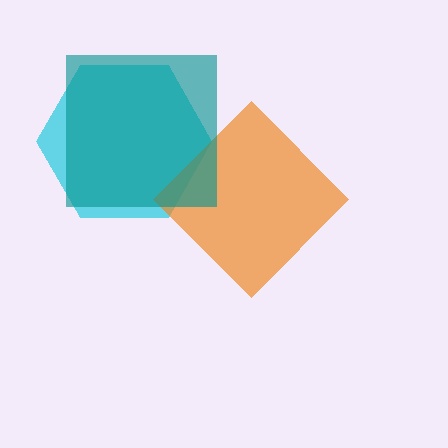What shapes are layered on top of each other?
The layered shapes are: a cyan hexagon, an orange diamond, a teal square.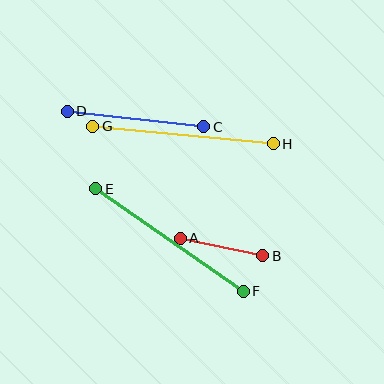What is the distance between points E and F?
The distance is approximately 180 pixels.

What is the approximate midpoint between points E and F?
The midpoint is at approximately (170, 240) pixels.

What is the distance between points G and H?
The distance is approximately 181 pixels.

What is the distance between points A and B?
The distance is approximately 85 pixels.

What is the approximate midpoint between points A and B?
The midpoint is at approximately (222, 247) pixels.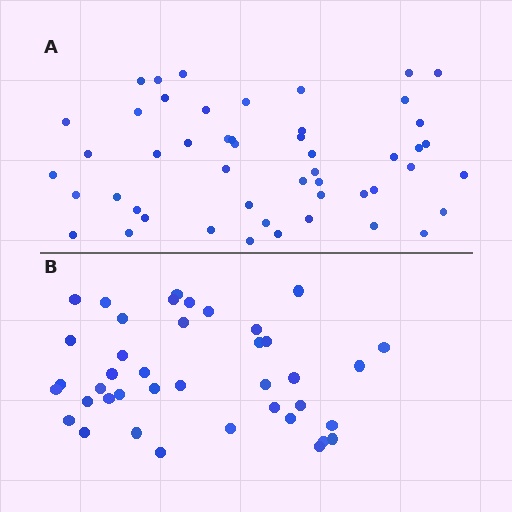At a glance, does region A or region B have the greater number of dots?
Region A (the top region) has more dots.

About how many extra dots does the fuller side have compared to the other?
Region A has roughly 10 or so more dots than region B.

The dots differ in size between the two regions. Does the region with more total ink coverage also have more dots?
No. Region B has more total ink coverage because its dots are larger, but region A actually contains more individual dots. Total area can be misleading — the number of items is what matters here.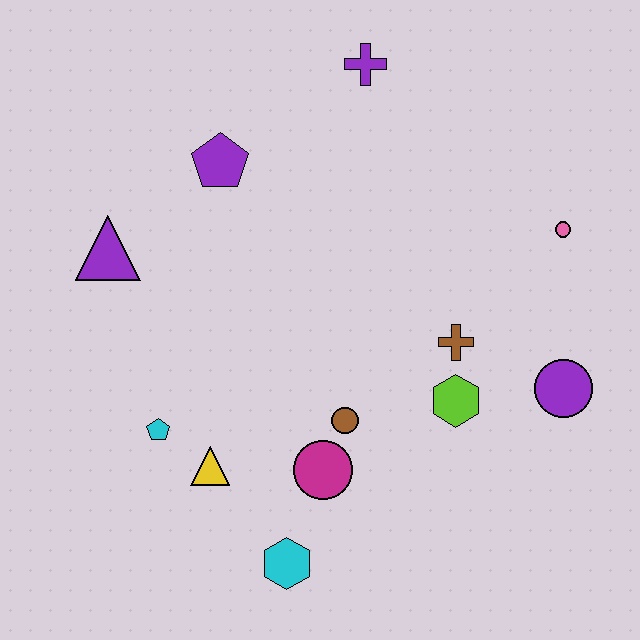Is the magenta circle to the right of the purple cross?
No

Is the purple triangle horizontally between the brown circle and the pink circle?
No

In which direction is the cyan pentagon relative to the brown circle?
The cyan pentagon is to the left of the brown circle.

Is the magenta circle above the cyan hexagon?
Yes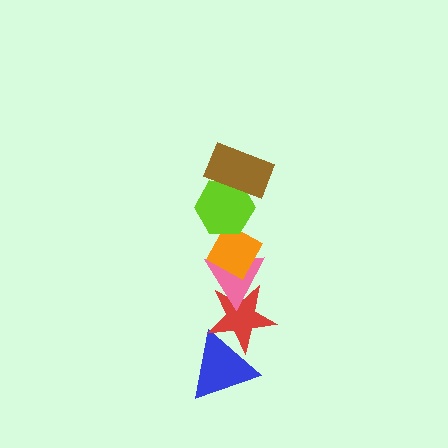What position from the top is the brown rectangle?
The brown rectangle is 1st from the top.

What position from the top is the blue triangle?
The blue triangle is 6th from the top.